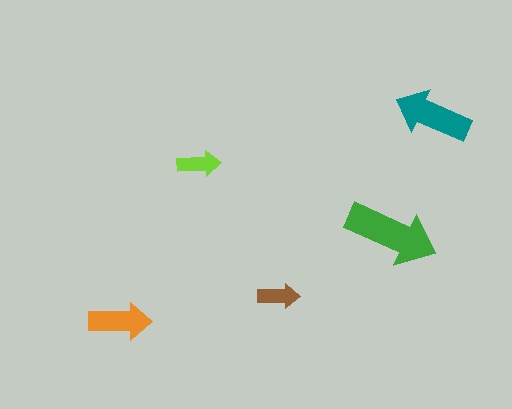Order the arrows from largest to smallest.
the green one, the teal one, the orange one, the lime one, the brown one.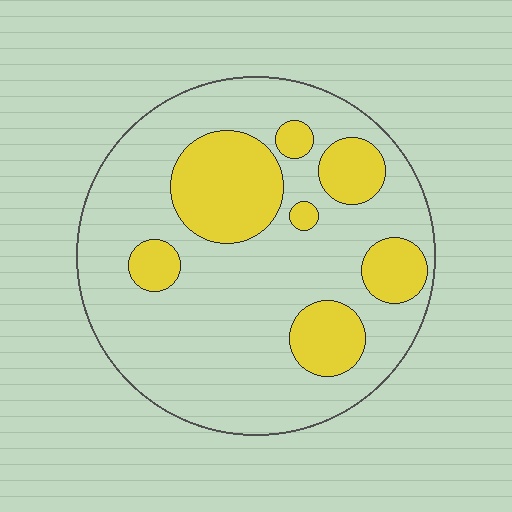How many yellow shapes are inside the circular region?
7.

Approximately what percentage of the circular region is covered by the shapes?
Approximately 25%.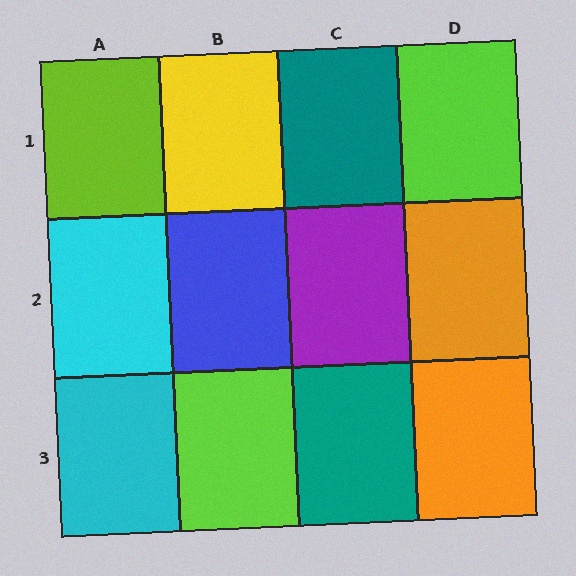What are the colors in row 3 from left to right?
Cyan, lime, teal, orange.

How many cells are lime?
3 cells are lime.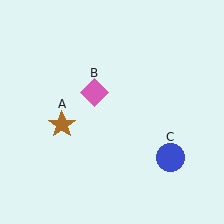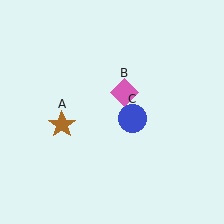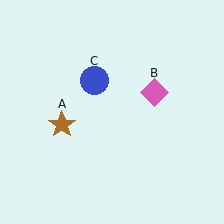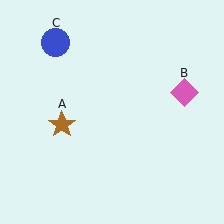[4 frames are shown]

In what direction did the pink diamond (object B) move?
The pink diamond (object B) moved right.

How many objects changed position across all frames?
2 objects changed position: pink diamond (object B), blue circle (object C).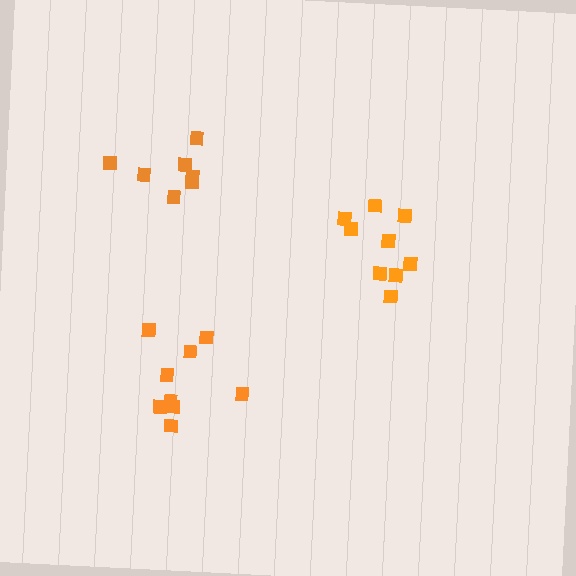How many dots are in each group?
Group 1: 9 dots, Group 2: 9 dots, Group 3: 7 dots (25 total).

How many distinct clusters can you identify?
There are 3 distinct clusters.